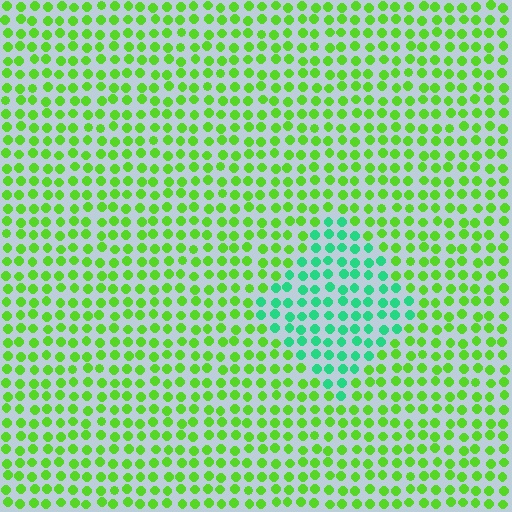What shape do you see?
I see a diamond.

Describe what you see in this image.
The image is filled with small lime elements in a uniform arrangement. A diamond-shaped region is visible where the elements are tinted to a slightly different hue, forming a subtle color boundary.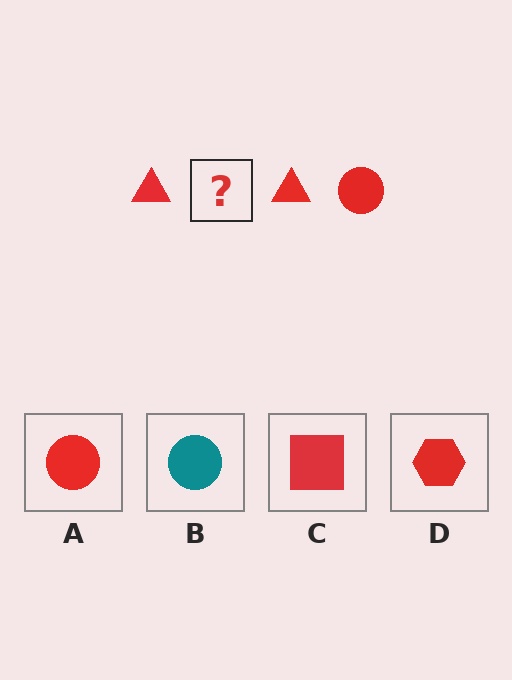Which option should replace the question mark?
Option A.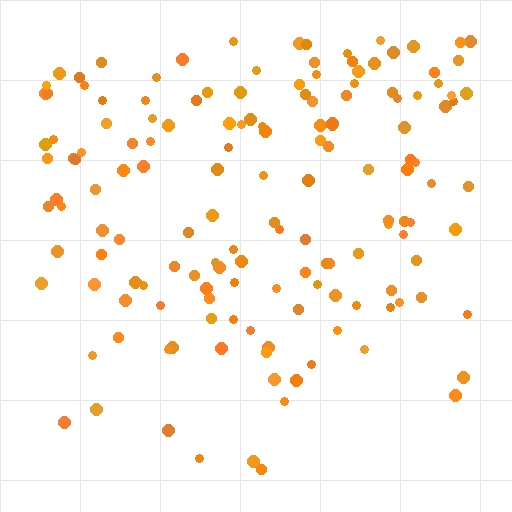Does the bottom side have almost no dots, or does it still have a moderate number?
Still a moderate number, just noticeably fewer than the top.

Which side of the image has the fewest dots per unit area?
The bottom.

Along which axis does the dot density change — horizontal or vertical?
Vertical.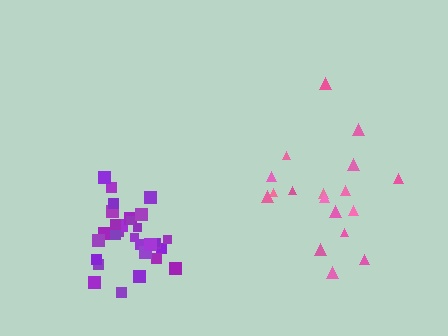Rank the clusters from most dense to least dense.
purple, pink.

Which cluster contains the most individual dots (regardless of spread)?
Purple (30).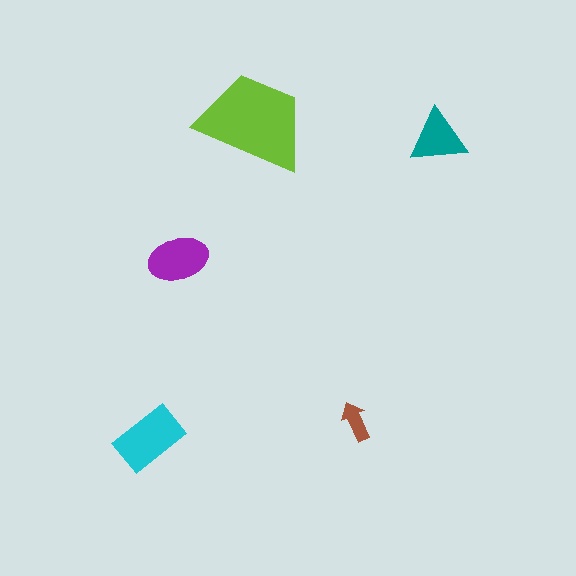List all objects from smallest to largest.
The brown arrow, the teal triangle, the purple ellipse, the cyan rectangle, the lime trapezoid.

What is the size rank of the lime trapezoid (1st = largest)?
1st.